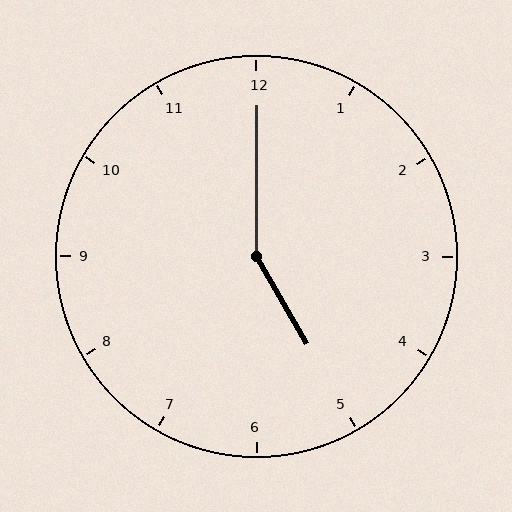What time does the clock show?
5:00.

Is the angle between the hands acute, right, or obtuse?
It is obtuse.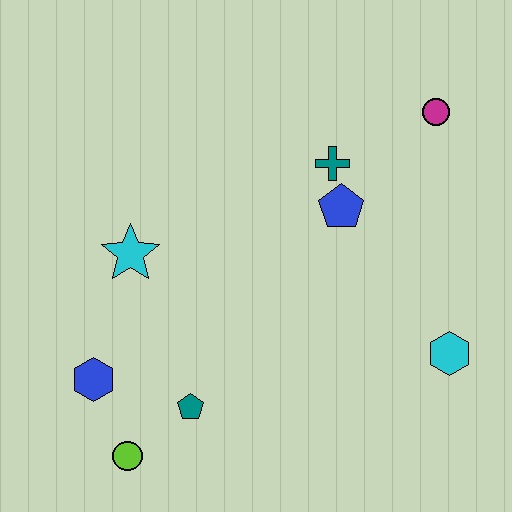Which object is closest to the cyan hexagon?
The blue pentagon is closest to the cyan hexagon.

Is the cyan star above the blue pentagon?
No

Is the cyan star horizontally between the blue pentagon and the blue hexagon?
Yes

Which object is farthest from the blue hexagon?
The magenta circle is farthest from the blue hexagon.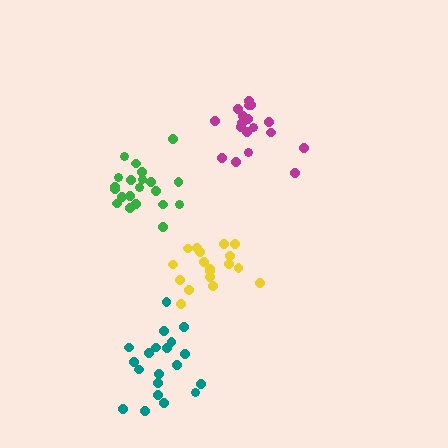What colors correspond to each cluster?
The clusters are colored: green, teal, magenta, yellow.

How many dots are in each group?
Group 1: 21 dots, Group 2: 20 dots, Group 3: 18 dots, Group 4: 18 dots (77 total).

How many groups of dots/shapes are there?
There are 4 groups.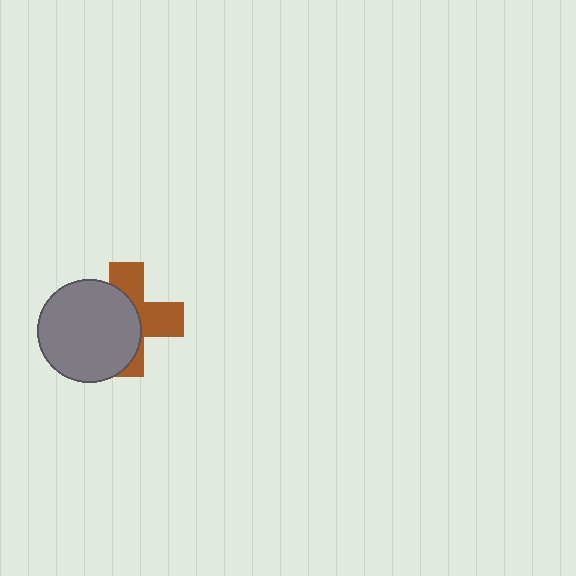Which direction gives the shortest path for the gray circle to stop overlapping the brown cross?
Moving left gives the shortest separation.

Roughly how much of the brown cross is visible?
About half of it is visible (roughly 46%).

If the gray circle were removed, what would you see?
You would see the complete brown cross.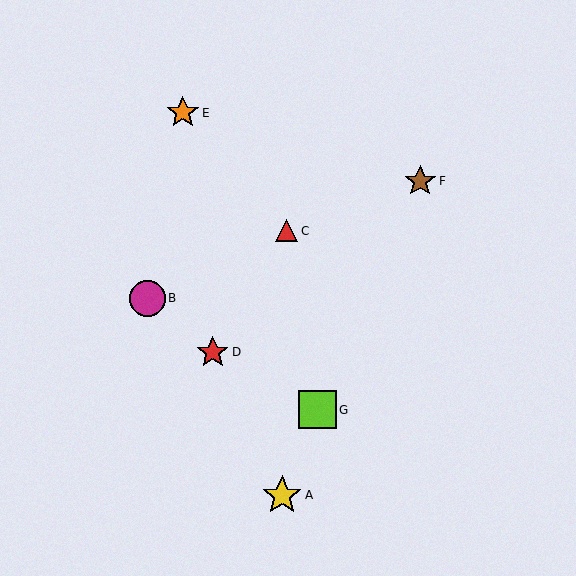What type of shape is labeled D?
Shape D is a red star.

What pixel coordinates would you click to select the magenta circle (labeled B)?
Click at (147, 298) to select the magenta circle B.